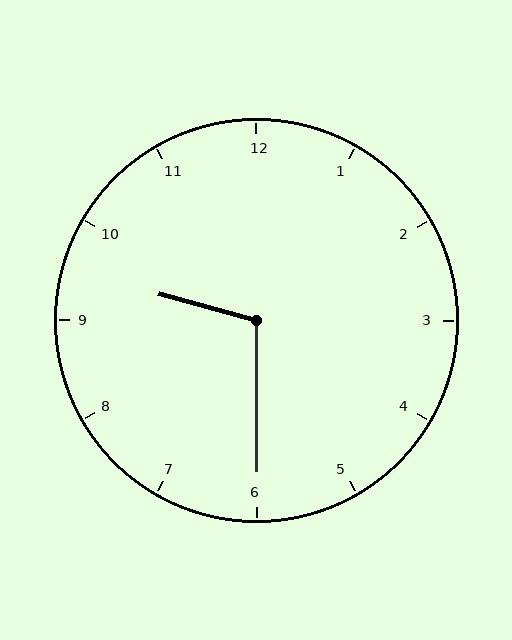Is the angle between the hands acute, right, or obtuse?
It is obtuse.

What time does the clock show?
9:30.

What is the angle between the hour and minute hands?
Approximately 105 degrees.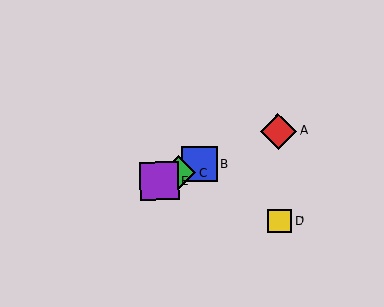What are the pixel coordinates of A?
Object A is at (279, 131).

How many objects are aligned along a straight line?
4 objects (A, B, C, E) are aligned along a straight line.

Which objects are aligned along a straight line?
Objects A, B, C, E are aligned along a straight line.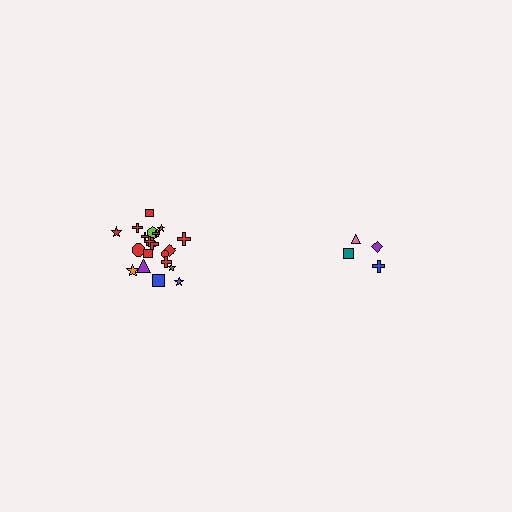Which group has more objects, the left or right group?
The left group.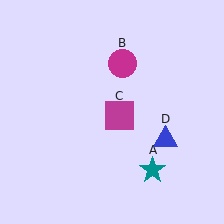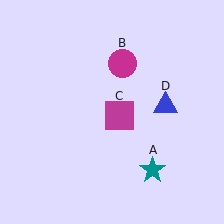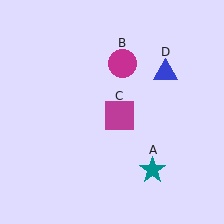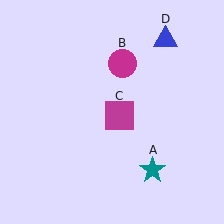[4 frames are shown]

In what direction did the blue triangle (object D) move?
The blue triangle (object D) moved up.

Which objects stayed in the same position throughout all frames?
Teal star (object A) and magenta circle (object B) and magenta square (object C) remained stationary.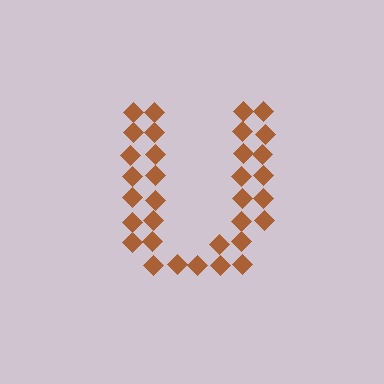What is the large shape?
The large shape is the letter U.